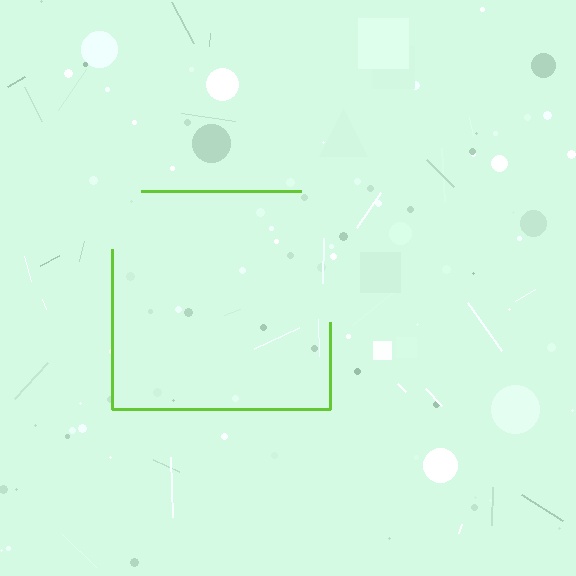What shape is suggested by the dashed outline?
The dashed outline suggests a square.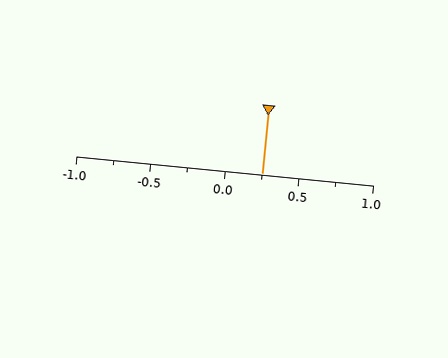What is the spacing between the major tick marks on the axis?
The major ticks are spaced 0.5 apart.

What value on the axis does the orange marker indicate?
The marker indicates approximately 0.25.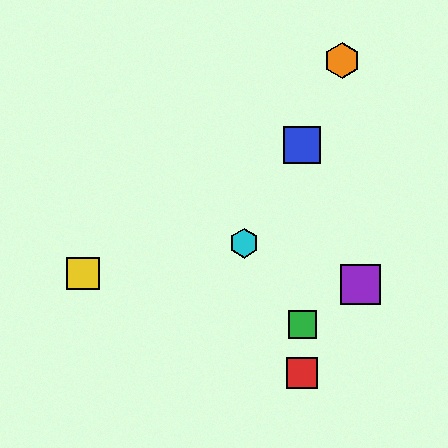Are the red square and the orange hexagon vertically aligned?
No, the red square is at x≈302 and the orange hexagon is at x≈342.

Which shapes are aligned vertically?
The red square, the blue square, the green square are aligned vertically.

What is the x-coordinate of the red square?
The red square is at x≈302.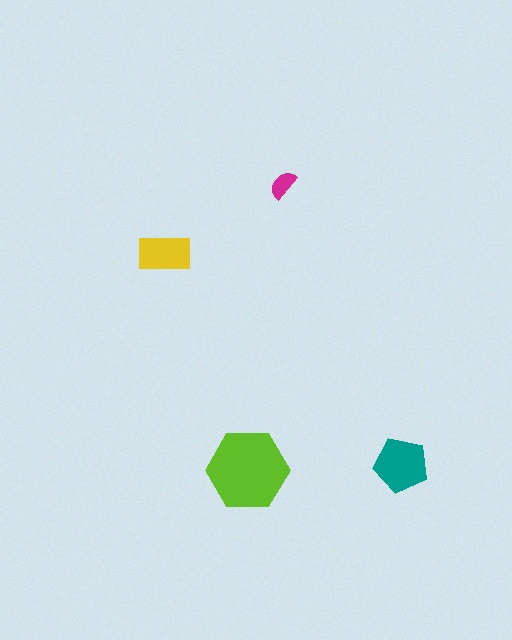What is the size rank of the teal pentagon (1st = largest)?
2nd.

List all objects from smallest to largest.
The magenta semicircle, the yellow rectangle, the teal pentagon, the lime hexagon.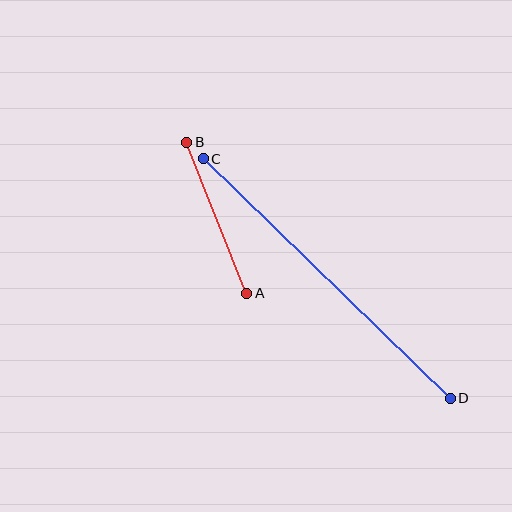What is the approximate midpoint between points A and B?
The midpoint is at approximately (217, 218) pixels.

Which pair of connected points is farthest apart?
Points C and D are farthest apart.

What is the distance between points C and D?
The distance is approximately 344 pixels.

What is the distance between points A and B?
The distance is approximately 162 pixels.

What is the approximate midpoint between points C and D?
The midpoint is at approximately (327, 278) pixels.